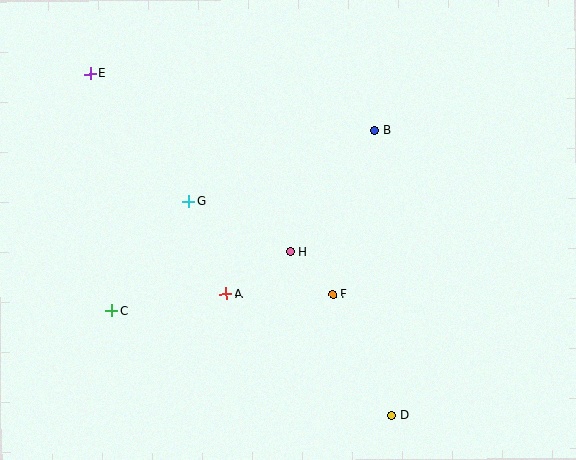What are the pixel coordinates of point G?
Point G is at (188, 201).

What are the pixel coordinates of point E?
Point E is at (90, 74).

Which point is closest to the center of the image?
Point H at (290, 252) is closest to the center.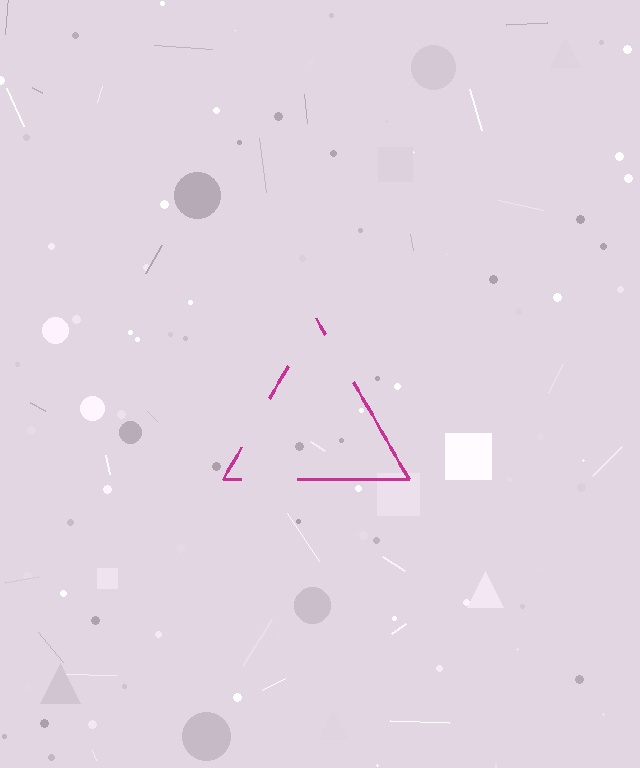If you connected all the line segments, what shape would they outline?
They would outline a triangle.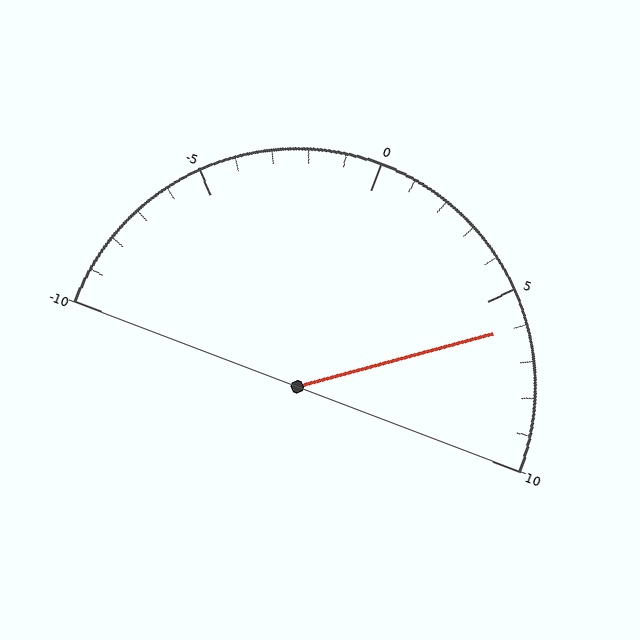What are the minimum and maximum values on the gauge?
The gauge ranges from -10 to 10.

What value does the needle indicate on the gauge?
The needle indicates approximately 6.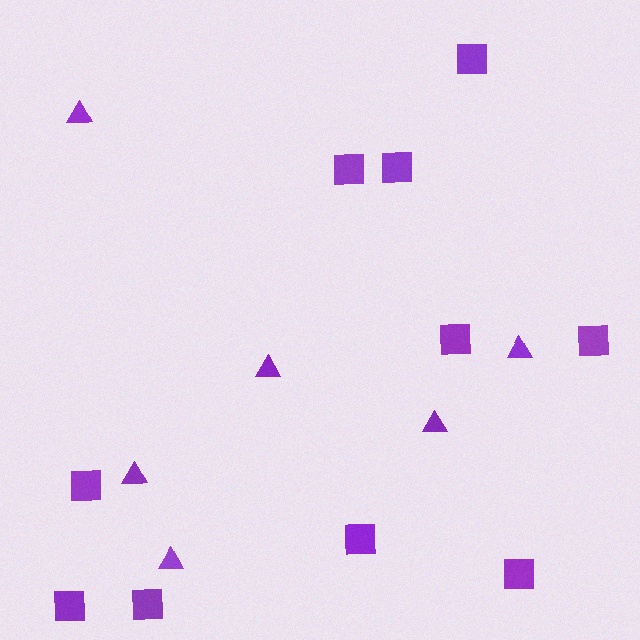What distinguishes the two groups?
There are 2 groups: one group of triangles (6) and one group of squares (10).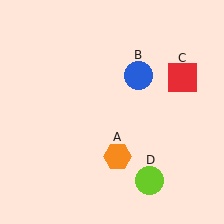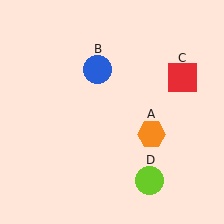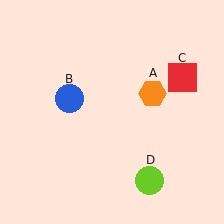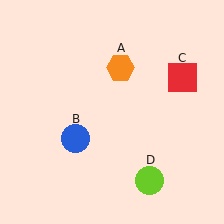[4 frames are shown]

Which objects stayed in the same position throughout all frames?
Red square (object C) and lime circle (object D) remained stationary.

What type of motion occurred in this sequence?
The orange hexagon (object A), blue circle (object B) rotated counterclockwise around the center of the scene.